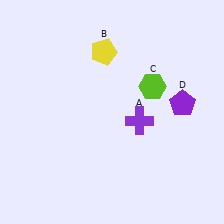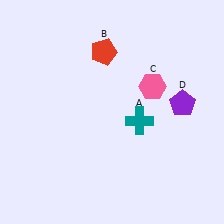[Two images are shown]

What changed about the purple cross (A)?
In Image 1, A is purple. In Image 2, it changed to teal.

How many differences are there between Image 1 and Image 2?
There are 3 differences between the two images.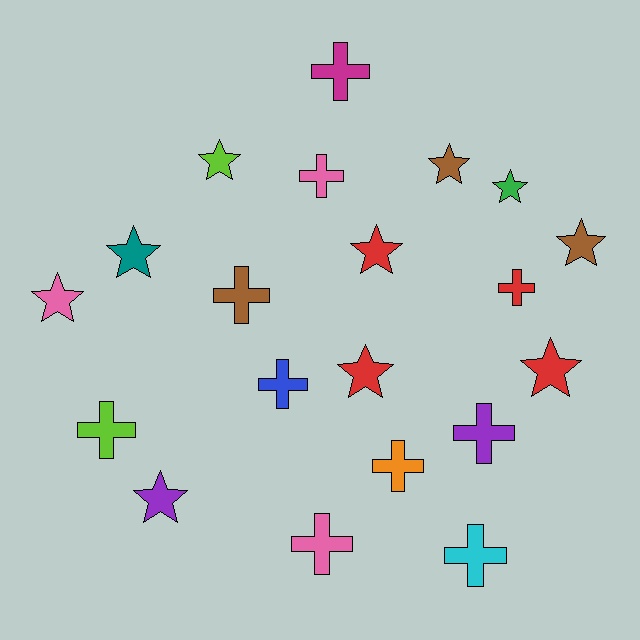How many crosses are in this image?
There are 10 crosses.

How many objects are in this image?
There are 20 objects.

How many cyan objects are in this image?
There is 1 cyan object.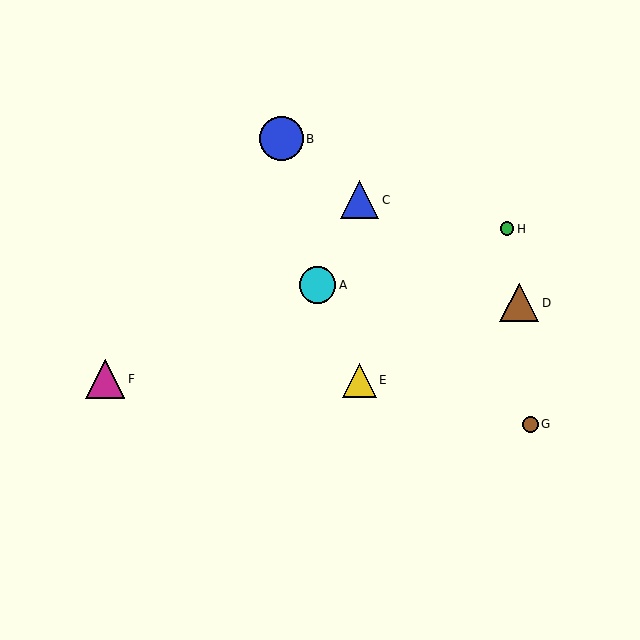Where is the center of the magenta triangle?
The center of the magenta triangle is at (105, 379).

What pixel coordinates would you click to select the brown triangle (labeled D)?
Click at (519, 303) to select the brown triangle D.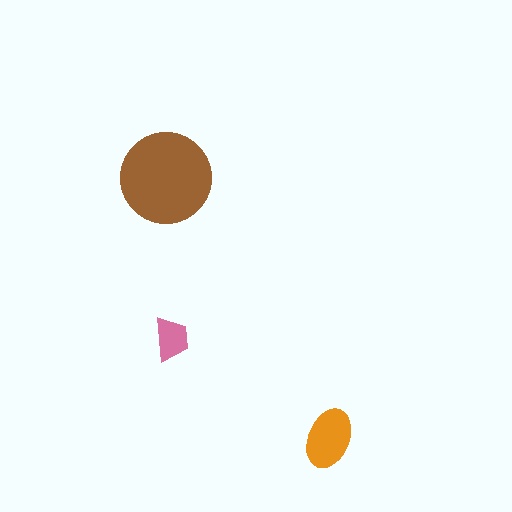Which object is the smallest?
The pink trapezoid.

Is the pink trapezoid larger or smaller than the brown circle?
Smaller.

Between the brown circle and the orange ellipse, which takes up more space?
The brown circle.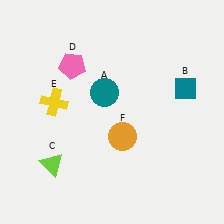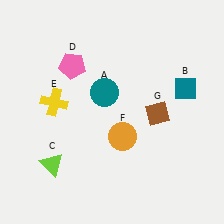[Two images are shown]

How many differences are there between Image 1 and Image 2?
There is 1 difference between the two images.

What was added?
A brown diamond (G) was added in Image 2.